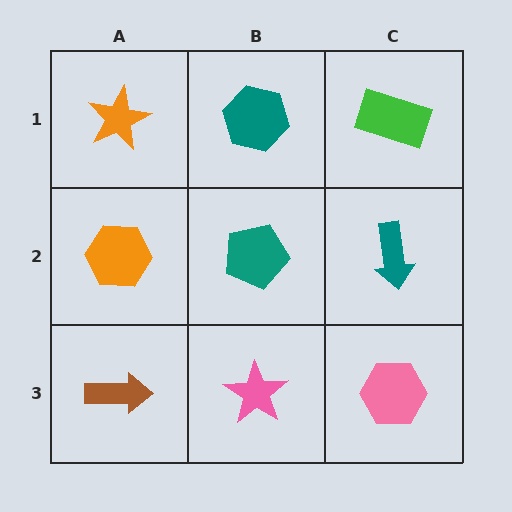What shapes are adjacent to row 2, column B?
A teal hexagon (row 1, column B), a pink star (row 3, column B), an orange hexagon (row 2, column A), a teal arrow (row 2, column C).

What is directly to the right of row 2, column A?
A teal pentagon.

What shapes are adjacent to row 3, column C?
A teal arrow (row 2, column C), a pink star (row 3, column B).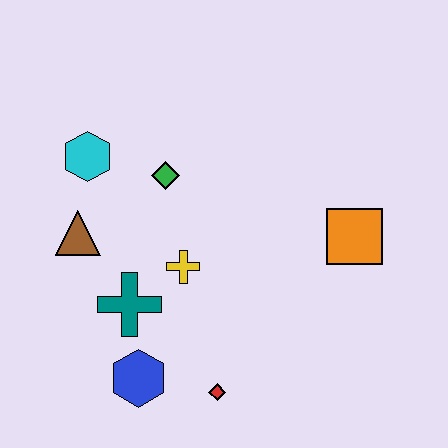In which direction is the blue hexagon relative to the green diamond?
The blue hexagon is below the green diamond.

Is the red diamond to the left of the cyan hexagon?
No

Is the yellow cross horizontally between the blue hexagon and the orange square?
Yes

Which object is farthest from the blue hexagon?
The orange square is farthest from the blue hexagon.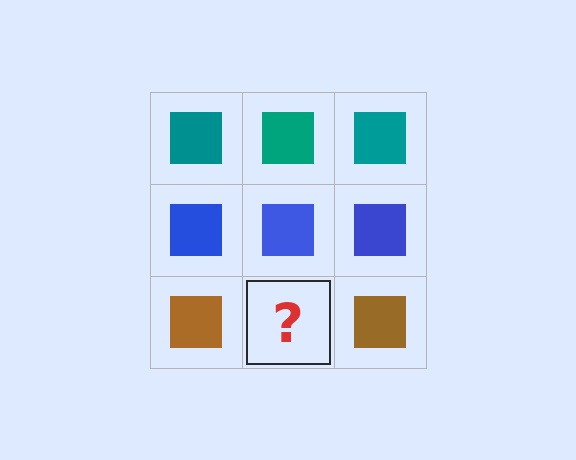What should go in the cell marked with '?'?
The missing cell should contain a brown square.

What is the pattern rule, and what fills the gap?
The rule is that each row has a consistent color. The gap should be filled with a brown square.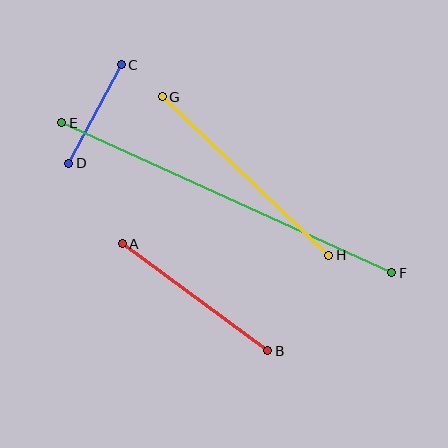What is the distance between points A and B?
The distance is approximately 180 pixels.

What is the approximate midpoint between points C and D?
The midpoint is at approximately (95, 114) pixels.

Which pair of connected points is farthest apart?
Points E and F are farthest apart.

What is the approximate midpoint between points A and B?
The midpoint is at approximately (195, 297) pixels.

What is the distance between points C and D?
The distance is approximately 112 pixels.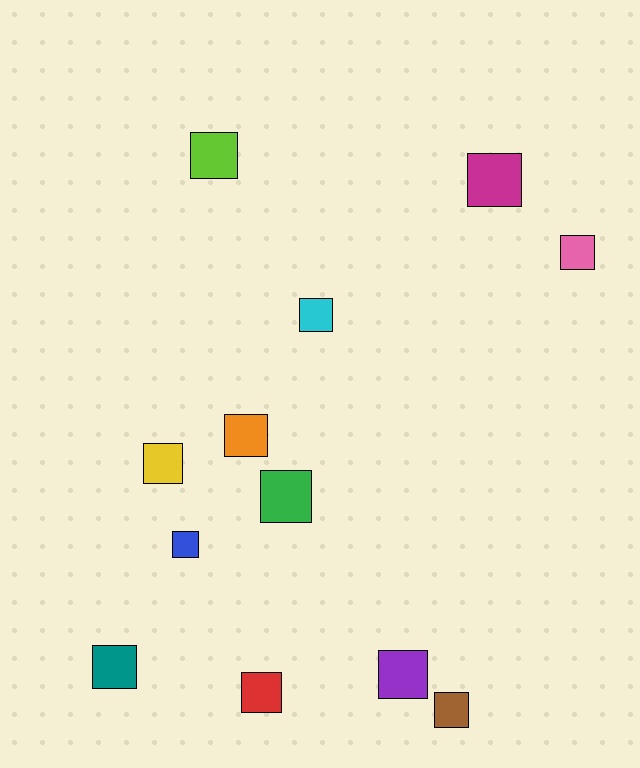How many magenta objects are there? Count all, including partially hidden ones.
There is 1 magenta object.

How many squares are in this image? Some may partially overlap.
There are 12 squares.